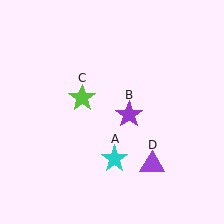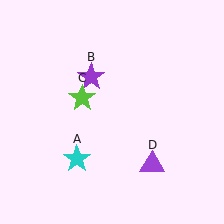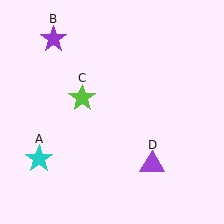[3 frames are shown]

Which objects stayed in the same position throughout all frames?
Lime star (object C) and purple triangle (object D) remained stationary.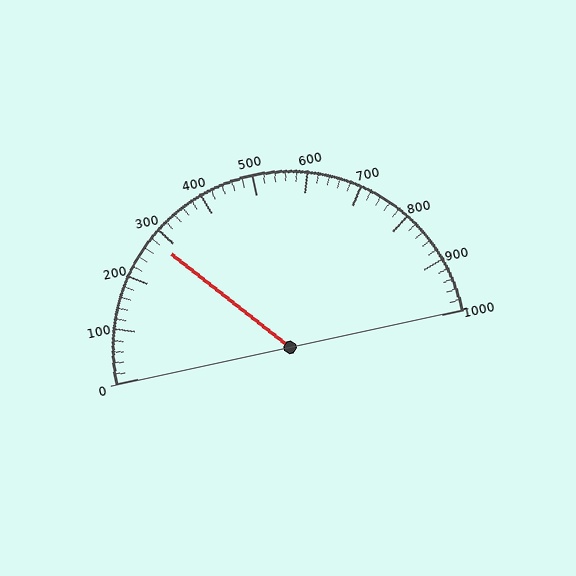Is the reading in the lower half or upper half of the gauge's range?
The reading is in the lower half of the range (0 to 1000).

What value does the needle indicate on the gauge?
The needle indicates approximately 280.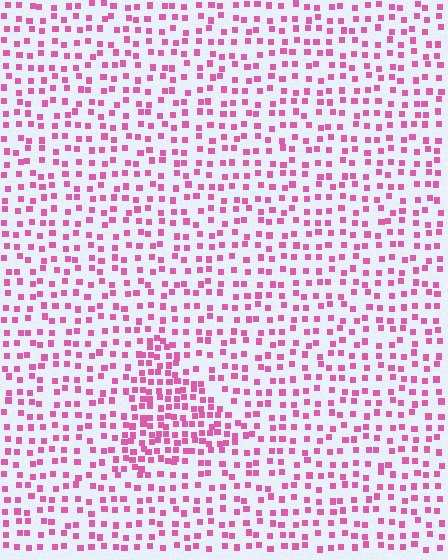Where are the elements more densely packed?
The elements are more densely packed inside the triangle boundary.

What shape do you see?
I see a triangle.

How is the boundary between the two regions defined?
The boundary is defined by a change in element density (approximately 2.0x ratio). All elements are the same color, size, and shape.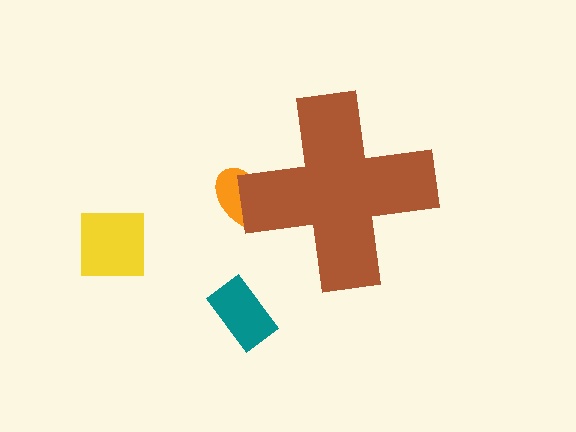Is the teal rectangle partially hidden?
No, the teal rectangle is fully visible.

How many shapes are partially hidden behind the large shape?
1 shape is partially hidden.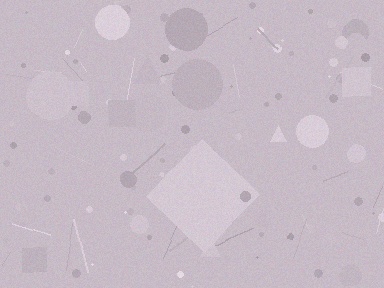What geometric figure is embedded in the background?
A diamond is embedded in the background.